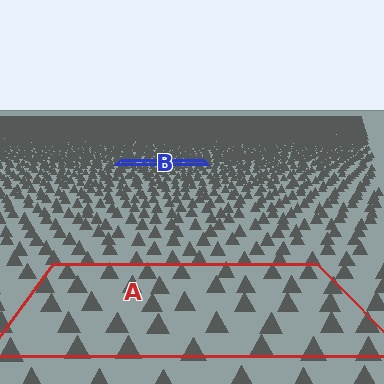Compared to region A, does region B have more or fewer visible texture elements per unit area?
Region B has more texture elements per unit area — they are packed more densely because it is farther away.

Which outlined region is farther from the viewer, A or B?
Region B is farther from the viewer — the texture elements inside it appear smaller and more densely packed.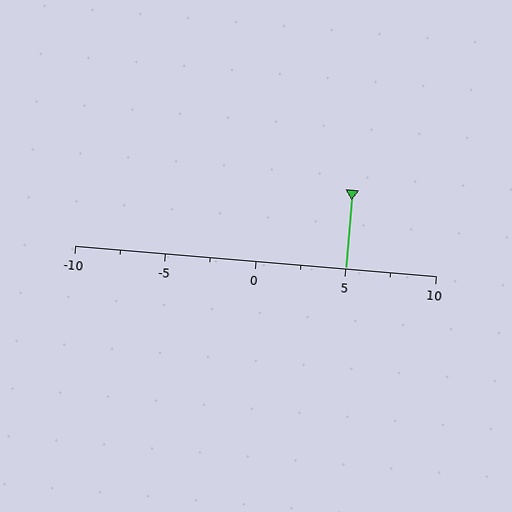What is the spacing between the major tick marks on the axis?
The major ticks are spaced 5 apart.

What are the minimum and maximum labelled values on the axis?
The axis runs from -10 to 10.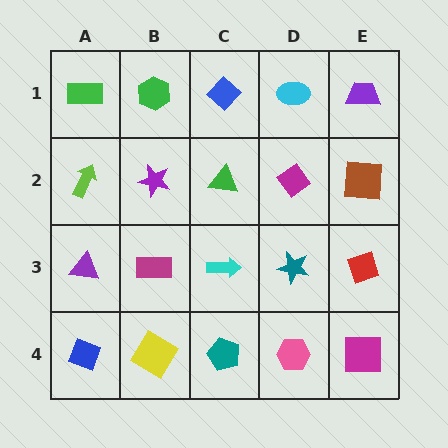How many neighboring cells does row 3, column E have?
3.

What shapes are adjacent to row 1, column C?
A green triangle (row 2, column C), a green hexagon (row 1, column B), a cyan ellipse (row 1, column D).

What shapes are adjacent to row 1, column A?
A lime arrow (row 2, column A), a green hexagon (row 1, column B).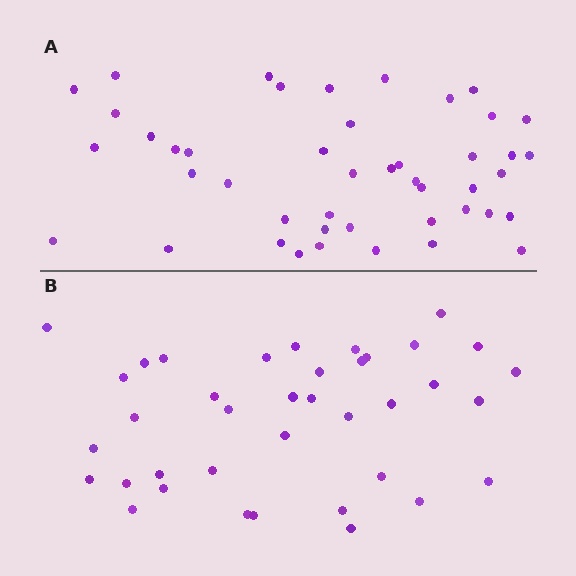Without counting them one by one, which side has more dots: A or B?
Region A (the top region) has more dots.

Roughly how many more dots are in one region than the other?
Region A has roughly 8 or so more dots than region B.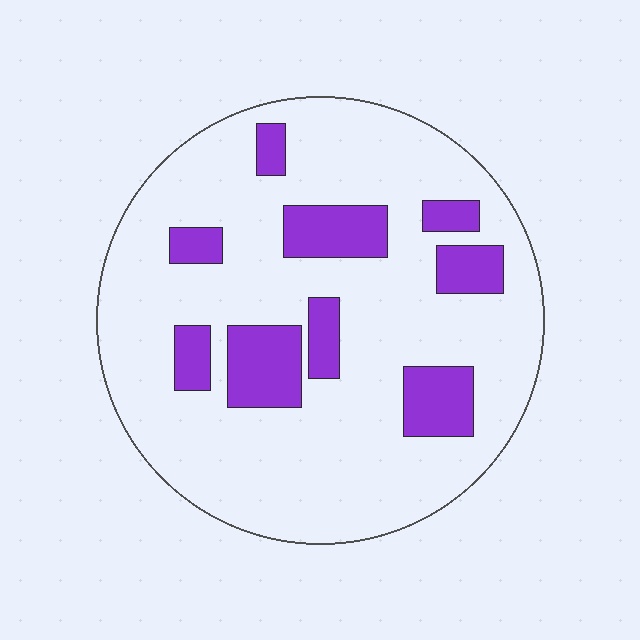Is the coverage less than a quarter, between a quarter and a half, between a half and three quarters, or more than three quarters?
Less than a quarter.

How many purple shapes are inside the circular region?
9.